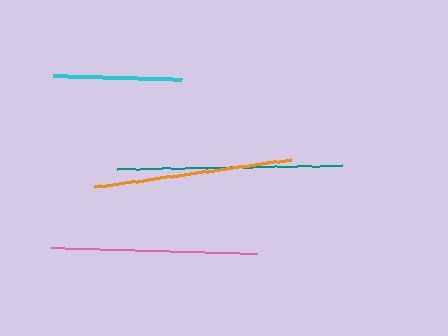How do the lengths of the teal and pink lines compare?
The teal and pink lines are approximately the same length.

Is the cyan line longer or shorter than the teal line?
The teal line is longer than the cyan line.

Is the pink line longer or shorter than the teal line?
The teal line is longer than the pink line.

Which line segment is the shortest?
The cyan line is the shortest at approximately 129 pixels.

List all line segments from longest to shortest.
From longest to shortest: teal, pink, orange, cyan.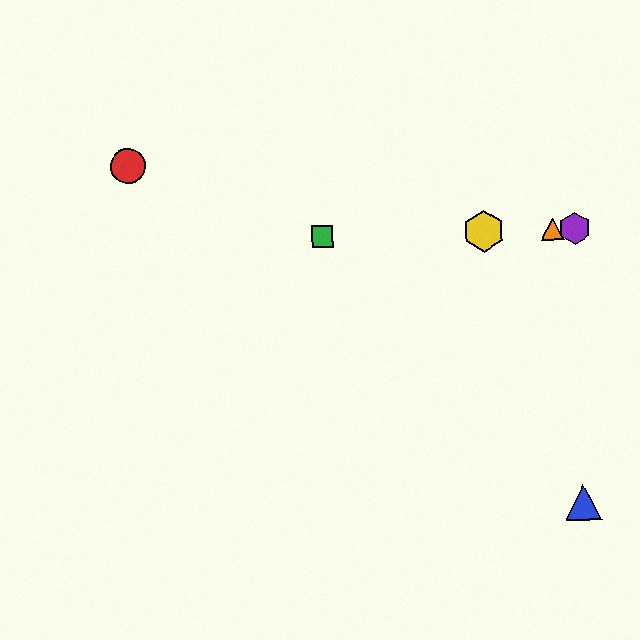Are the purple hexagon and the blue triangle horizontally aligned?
No, the purple hexagon is at y≈228 and the blue triangle is at y≈502.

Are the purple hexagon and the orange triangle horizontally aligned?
Yes, both are at y≈228.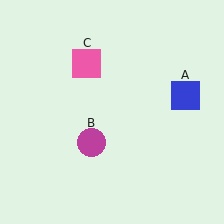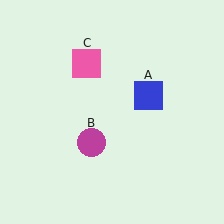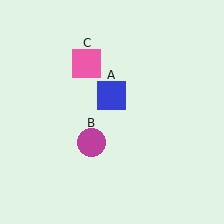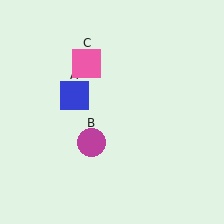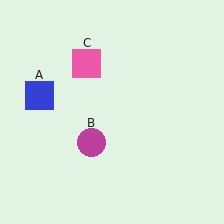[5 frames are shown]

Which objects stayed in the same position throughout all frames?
Magenta circle (object B) and pink square (object C) remained stationary.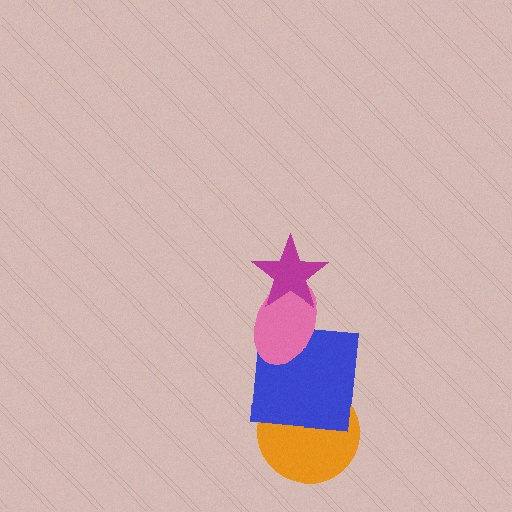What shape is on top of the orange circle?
The blue square is on top of the orange circle.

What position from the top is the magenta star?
The magenta star is 1st from the top.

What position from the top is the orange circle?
The orange circle is 4th from the top.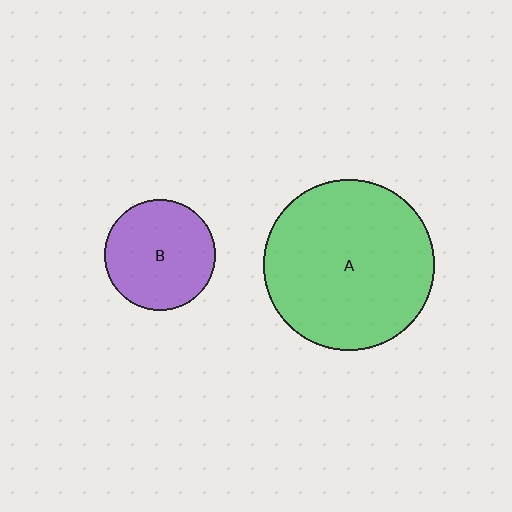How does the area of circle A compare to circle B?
Approximately 2.3 times.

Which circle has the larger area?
Circle A (green).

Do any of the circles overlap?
No, none of the circles overlap.